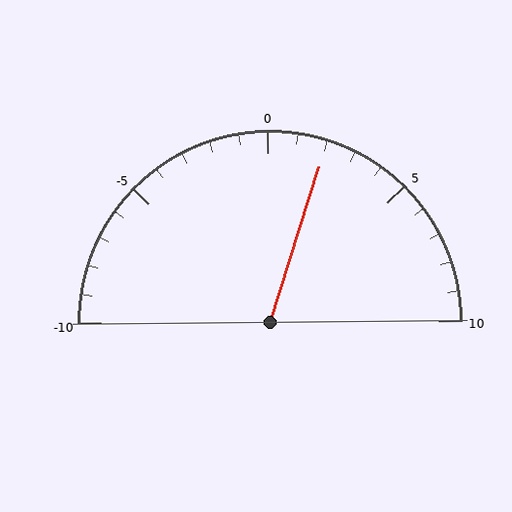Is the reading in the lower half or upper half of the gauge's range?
The reading is in the upper half of the range (-10 to 10).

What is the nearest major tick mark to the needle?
The nearest major tick mark is 0.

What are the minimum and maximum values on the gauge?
The gauge ranges from -10 to 10.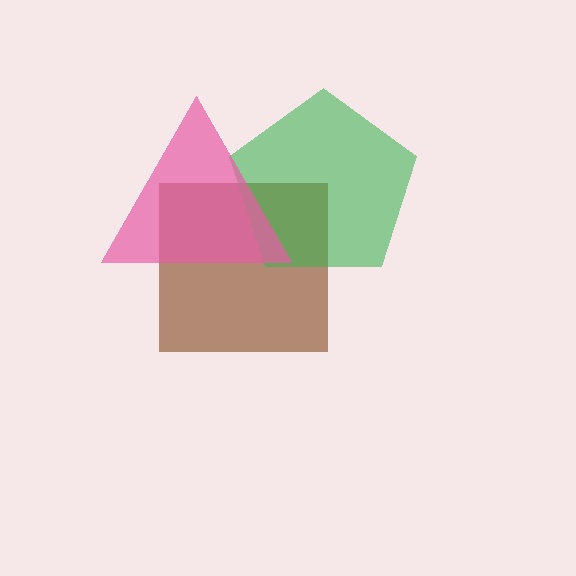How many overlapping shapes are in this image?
There are 3 overlapping shapes in the image.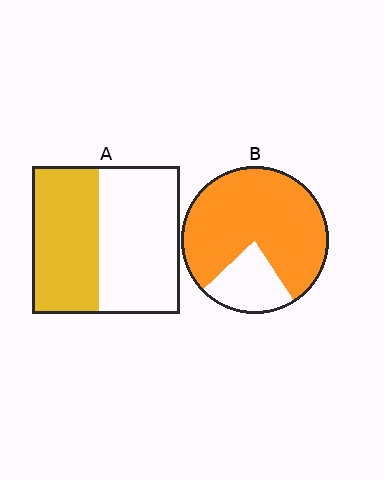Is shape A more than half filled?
No.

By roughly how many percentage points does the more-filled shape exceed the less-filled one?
By roughly 35 percentage points (B over A).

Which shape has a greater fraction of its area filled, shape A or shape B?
Shape B.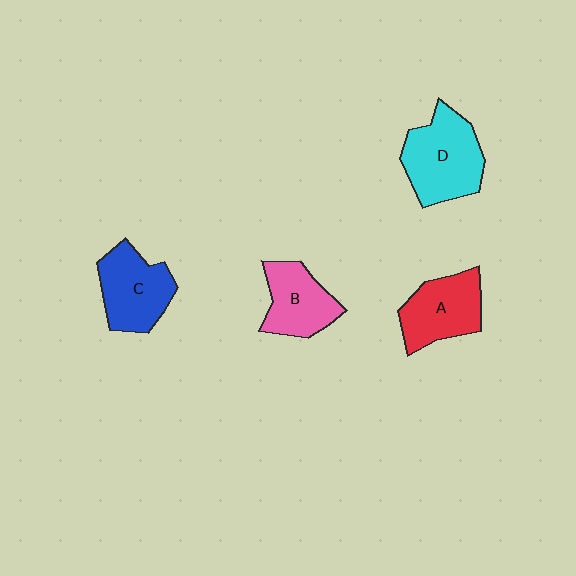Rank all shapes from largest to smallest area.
From largest to smallest: D (cyan), C (blue), A (red), B (pink).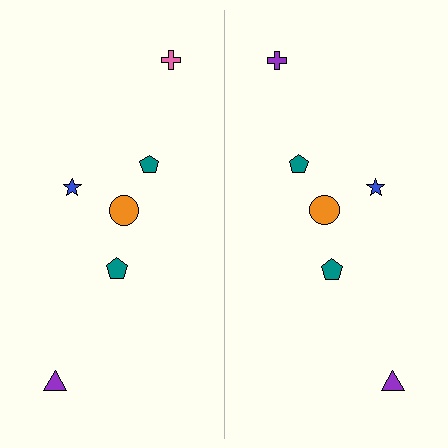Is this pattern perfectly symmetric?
No, the pattern is not perfectly symmetric. The purple cross on the right side breaks the symmetry — its mirror counterpart is pink.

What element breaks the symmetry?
The purple cross on the right side breaks the symmetry — its mirror counterpart is pink.